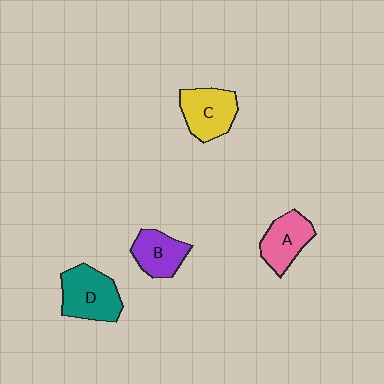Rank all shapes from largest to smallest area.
From largest to smallest: D (teal), C (yellow), A (pink), B (purple).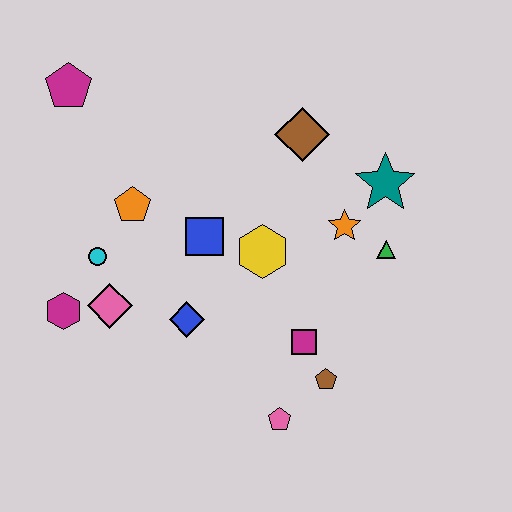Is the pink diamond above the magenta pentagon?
No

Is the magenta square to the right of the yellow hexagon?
Yes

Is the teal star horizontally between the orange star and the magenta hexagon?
No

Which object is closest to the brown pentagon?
The magenta square is closest to the brown pentagon.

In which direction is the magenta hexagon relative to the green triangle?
The magenta hexagon is to the left of the green triangle.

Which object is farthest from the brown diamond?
The magenta hexagon is farthest from the brown diamond.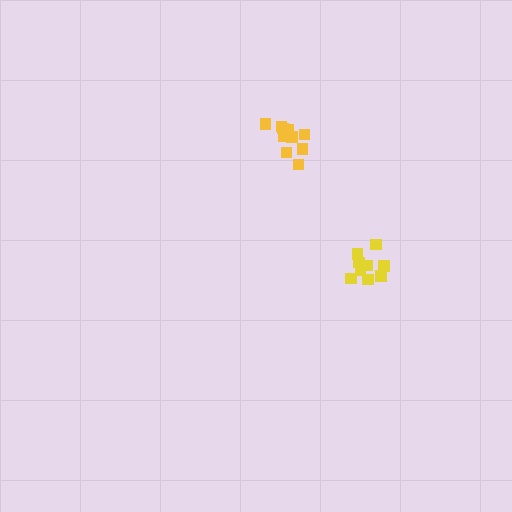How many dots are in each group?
Group 1: 9 dots, Group 2: 10 dots (19 total).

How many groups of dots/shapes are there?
There are 2 groups.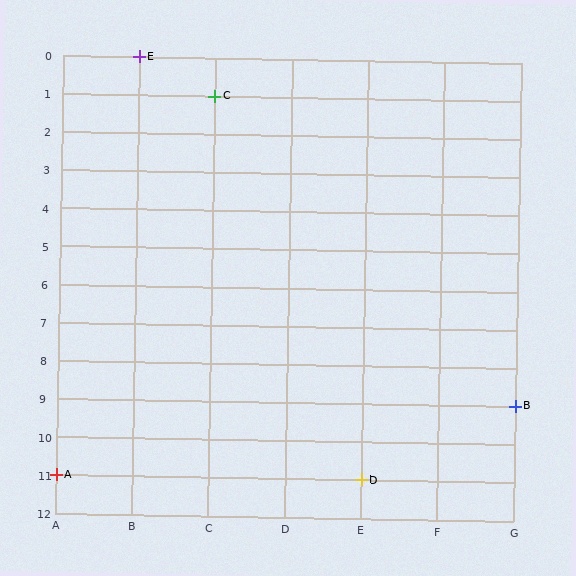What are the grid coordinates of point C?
Point C is at grid coordinates (C, 1).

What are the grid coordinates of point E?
Point E is at grid coordinates (B, 0).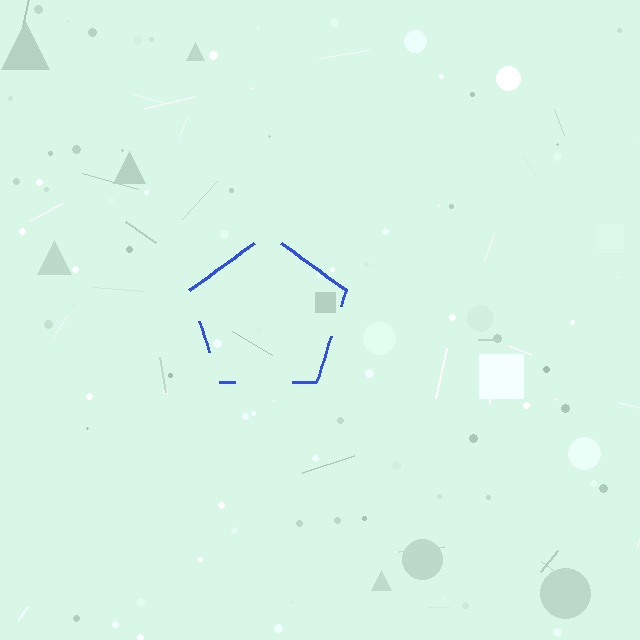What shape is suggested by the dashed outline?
The dashed outline suggests a pentagon.